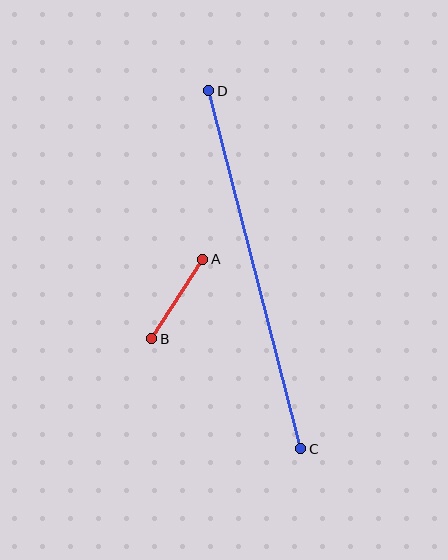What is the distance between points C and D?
The distance is approximately 370 pixels.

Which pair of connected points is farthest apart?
Points C and D are farthest apart.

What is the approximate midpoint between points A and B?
The midpoint is at approximately (177, 299) pixels.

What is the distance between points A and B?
The distance is approximately 94 pixels.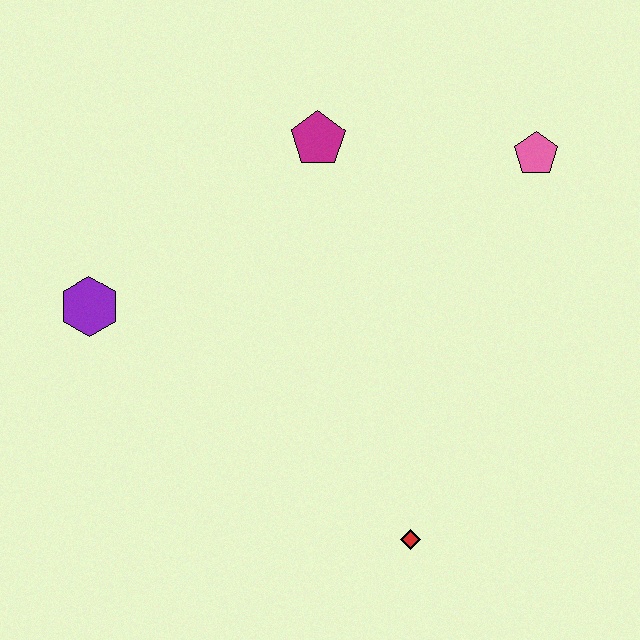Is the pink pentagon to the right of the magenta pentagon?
Yes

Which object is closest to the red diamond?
The purple hexagon is closest to the red diamond.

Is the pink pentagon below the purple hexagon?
No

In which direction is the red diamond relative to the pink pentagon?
The red diamond is below the pink pentagon.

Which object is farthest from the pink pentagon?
The purple hexagon is farthest from the pink pentagon.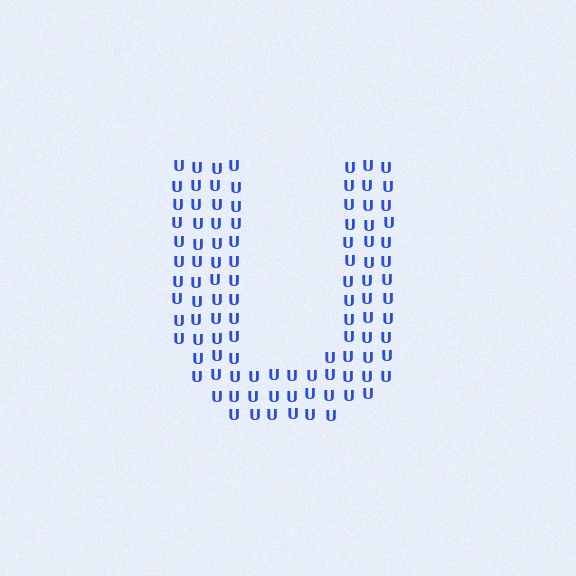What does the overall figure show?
The overall figure shows the letter U.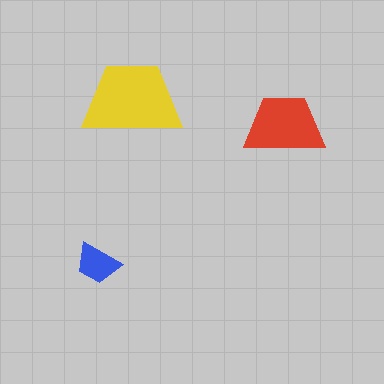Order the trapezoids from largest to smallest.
the yellow one, the red one, the blue one.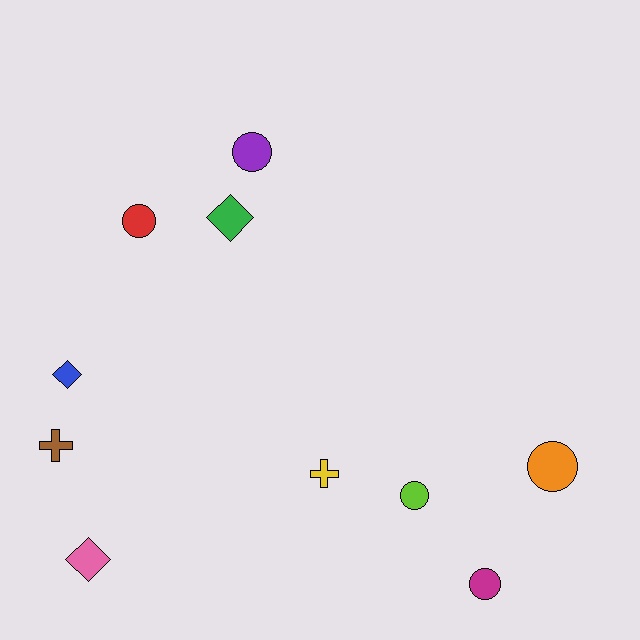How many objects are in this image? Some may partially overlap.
There are 10 objects.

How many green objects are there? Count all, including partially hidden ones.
There is 1 green object.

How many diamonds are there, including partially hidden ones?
There are 3 diamonds.